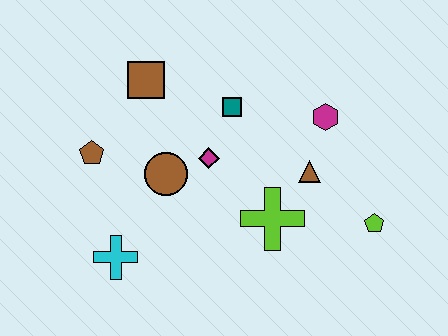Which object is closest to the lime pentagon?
The brown triangle is closest to the lime pentagon.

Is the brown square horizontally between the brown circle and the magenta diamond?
No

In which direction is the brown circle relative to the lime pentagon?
The brown circle is to the left of the lime pentagon.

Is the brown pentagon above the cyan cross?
Yes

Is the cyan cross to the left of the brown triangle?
Yes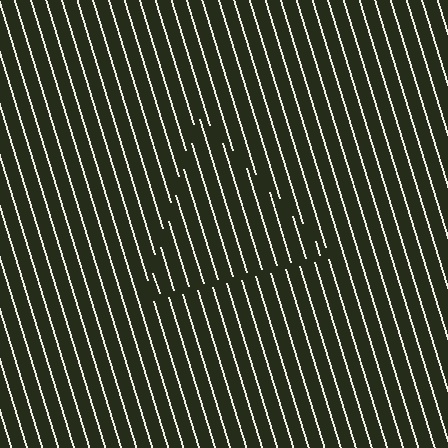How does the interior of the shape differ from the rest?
The interior of the shape contains the same grating, shifted by half a period — the contour is defined by the phase discontinuity where line-ends from the inner and outer gratings abut.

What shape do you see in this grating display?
An illusory triangle. The interior of the shape contains the same grating, shifted by half a period — the contour is defined by the phase discontinuity where line-ends from the inner and outer gratings abut.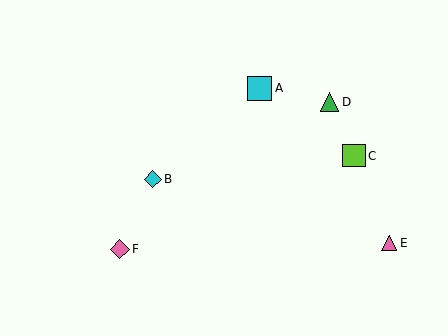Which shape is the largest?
The cyan square (labeled A) is the largest.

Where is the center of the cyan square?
The center of the cyan square is at (260, 88).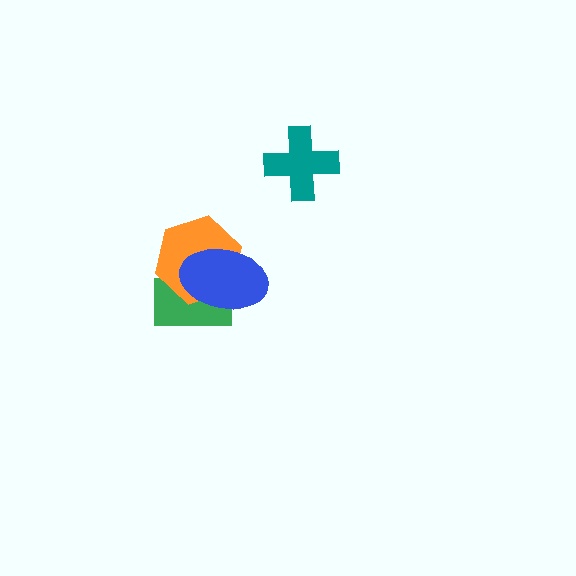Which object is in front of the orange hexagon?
The blue ellipse is in front of the orange hexagon.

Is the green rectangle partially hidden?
Yes, it is partially covered by another shape.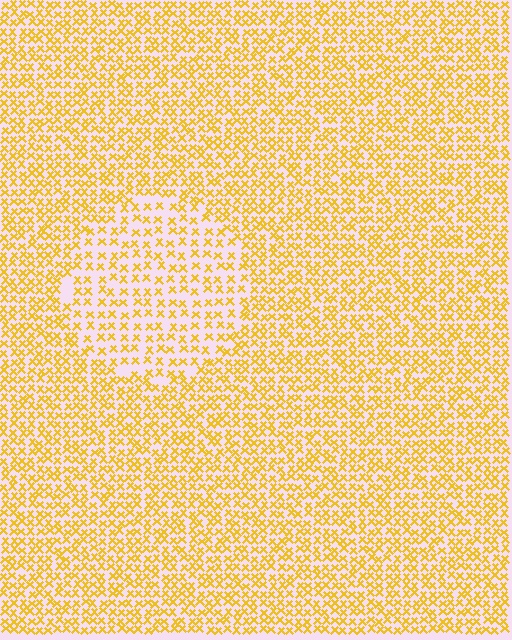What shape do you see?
I see a circle.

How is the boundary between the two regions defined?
The boundary is defined by a change in element density (approximately 1.8x ratio). All elements are the same color, size, and shape.